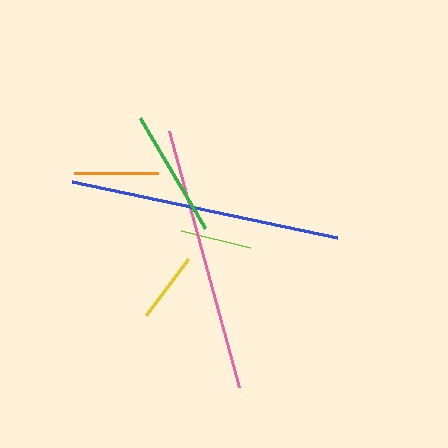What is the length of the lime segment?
The lime segment is approximately 70 pixels long.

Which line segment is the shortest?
The yellow line is the shortest at approximately 70 pixels.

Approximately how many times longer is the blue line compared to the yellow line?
The blue line is approximately 3.9 times the length of the yellow line.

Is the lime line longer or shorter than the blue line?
The blue line is longer than the lime line.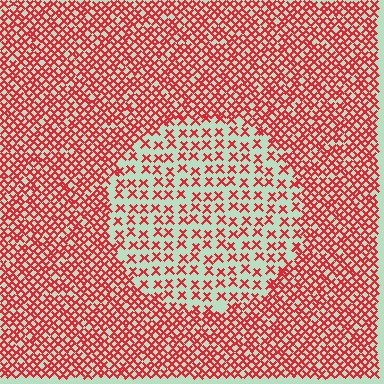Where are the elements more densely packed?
The elements are more densely packed outside the circle boundary.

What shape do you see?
I see a circle.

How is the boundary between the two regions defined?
The boundary is defined by a change in element density (approximately 2.2x ratio). All elements are the same color, size, and shape.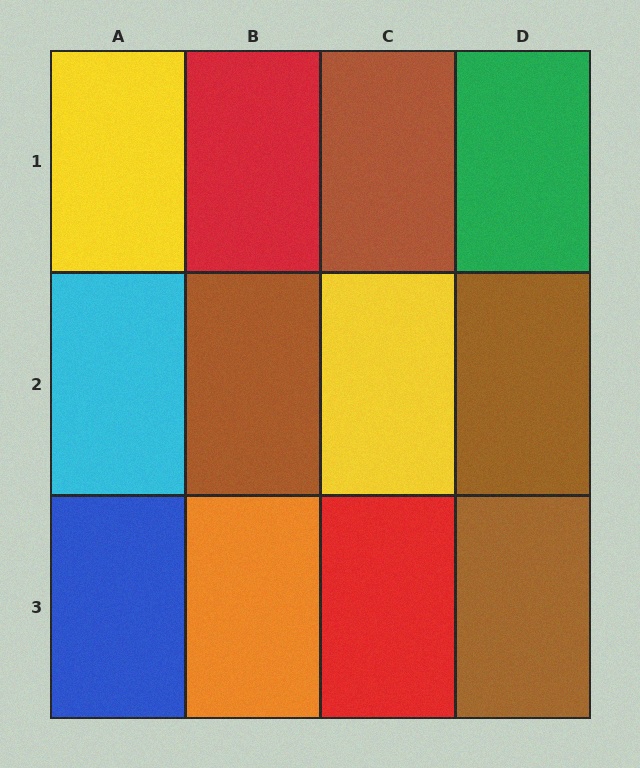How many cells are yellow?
2 cells are yellow.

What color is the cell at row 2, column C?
Yellow.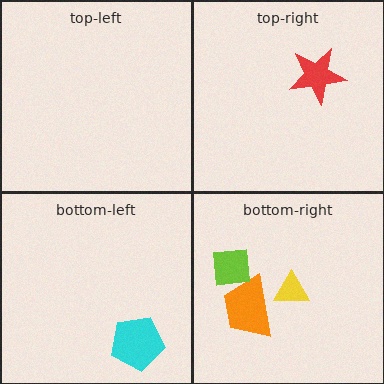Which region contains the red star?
The top-right region.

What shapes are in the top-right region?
The red star.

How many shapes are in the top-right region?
1.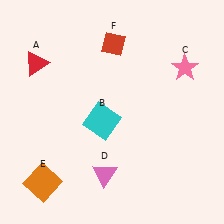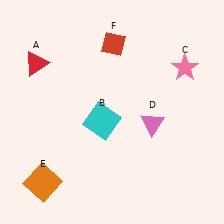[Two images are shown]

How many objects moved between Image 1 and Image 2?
1 object moved between the two images.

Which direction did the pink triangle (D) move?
The pink triangle (D) moved up.